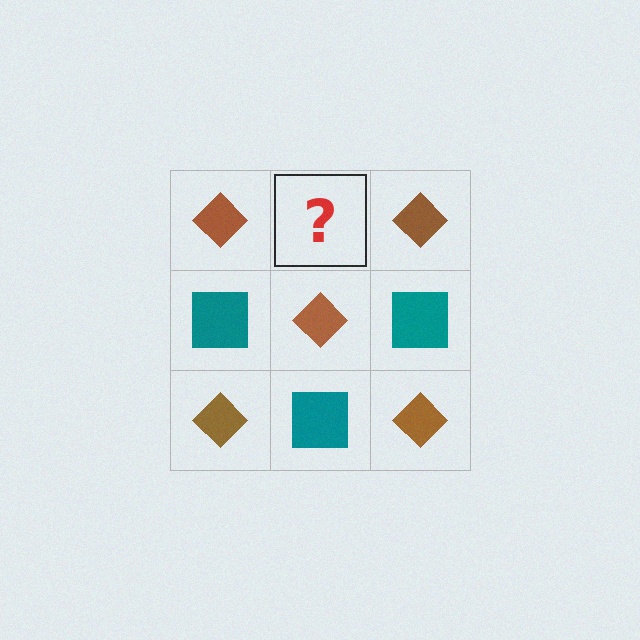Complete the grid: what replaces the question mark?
The question mark should be replaced with a teal square.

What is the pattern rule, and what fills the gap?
The rule is that it alternates brown diamond and teal square in a checkerboard pattern. The gap should be filled with a teal square.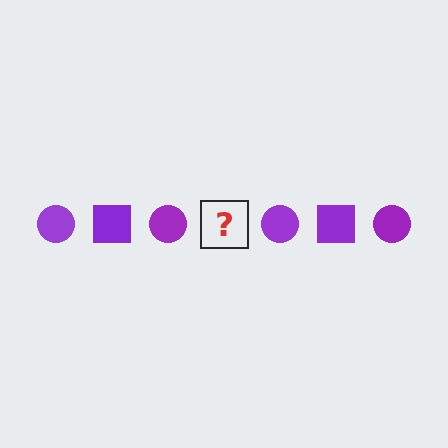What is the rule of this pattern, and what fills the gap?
The rule is that the pattern cycles through circle, square shapes in purple. The gap should be filled with a purple square.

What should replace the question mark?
The question mark should be replaced with a purple square.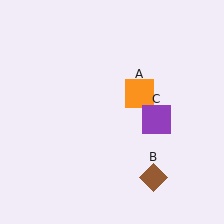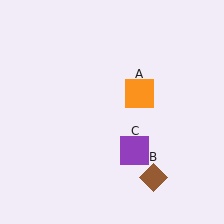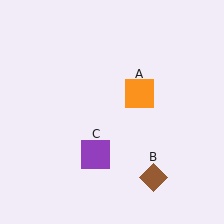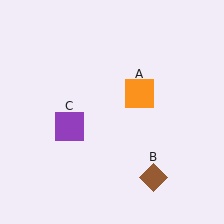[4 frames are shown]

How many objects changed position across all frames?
1 object changed position: purple square (object C).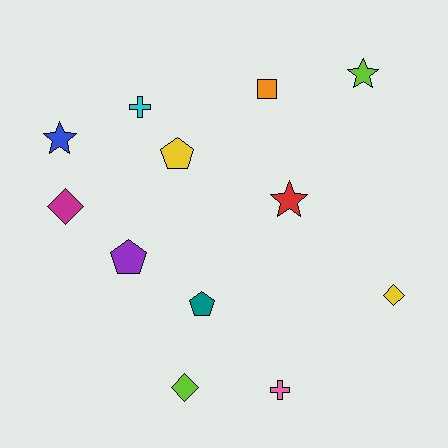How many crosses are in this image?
There are 2 crosses.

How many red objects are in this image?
There is 1 red object.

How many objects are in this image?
There are 12 objects.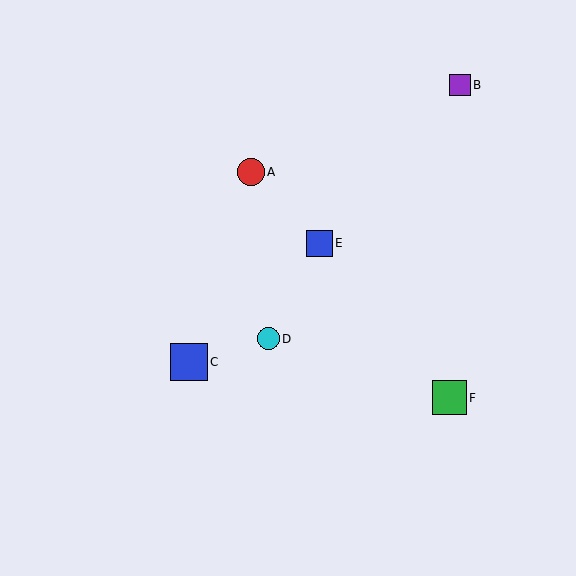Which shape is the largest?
The blue square (labeled C) is the largest.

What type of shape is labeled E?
Shape E is a blue square.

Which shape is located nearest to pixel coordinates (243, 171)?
The red circle (labeled A) at (251, 172) is nearest to that location.